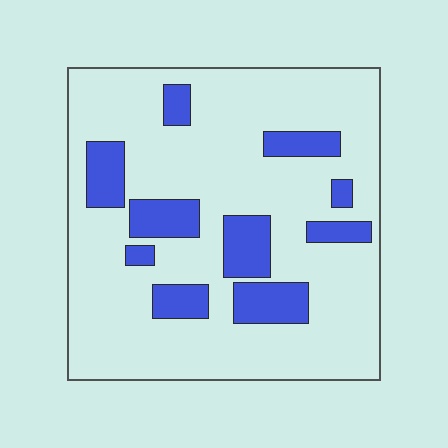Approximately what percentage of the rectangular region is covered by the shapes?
Approximately 20%.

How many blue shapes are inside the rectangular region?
10.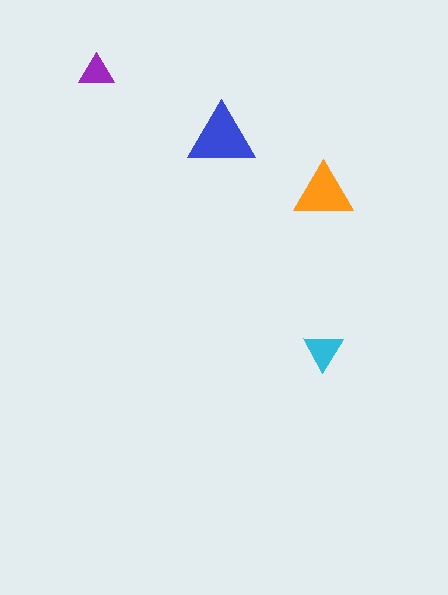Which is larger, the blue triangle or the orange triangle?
The blue one.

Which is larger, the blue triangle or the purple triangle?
The blue one.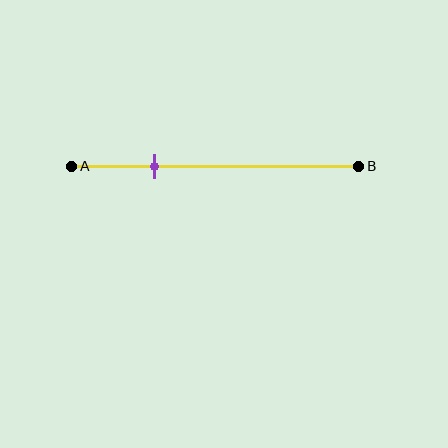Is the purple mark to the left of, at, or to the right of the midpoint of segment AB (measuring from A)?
The purple mark is to the left of the midpoint of segment AB.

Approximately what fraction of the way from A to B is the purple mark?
The purple mark is approximately 30% of the way from A to B.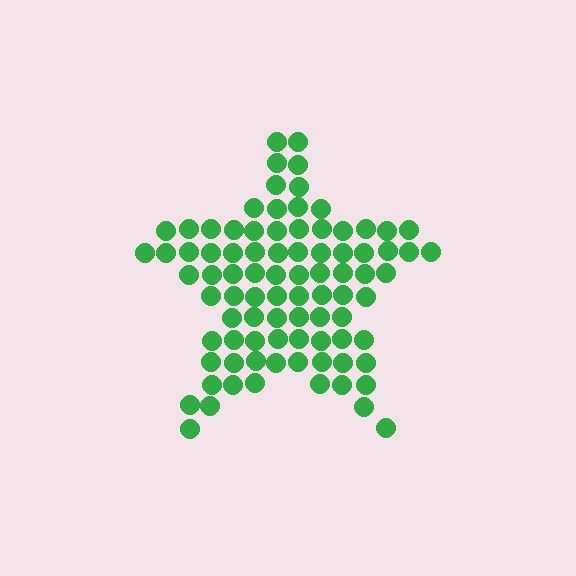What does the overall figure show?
The overall figure shows a star.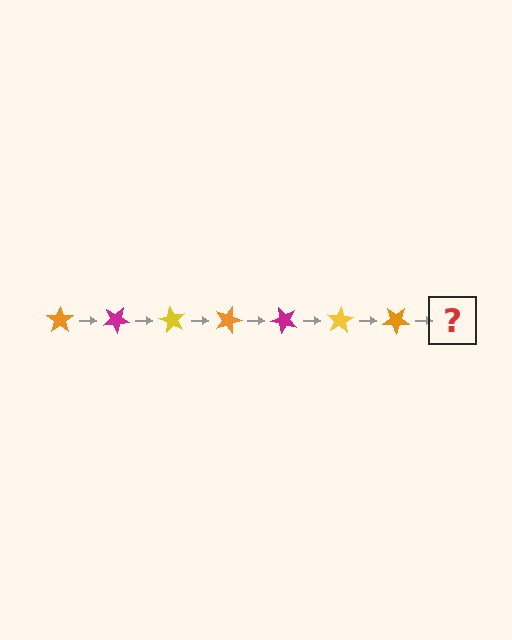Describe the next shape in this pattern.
It should be a magenta star, rotated 210 degrees from the start.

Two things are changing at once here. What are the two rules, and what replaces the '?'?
The two rules are that it rotates 30 degrees each step and the color cycles through orange, magenta, and yellow. The '?' should be a magenta star, rotated 210 degrees from the start.